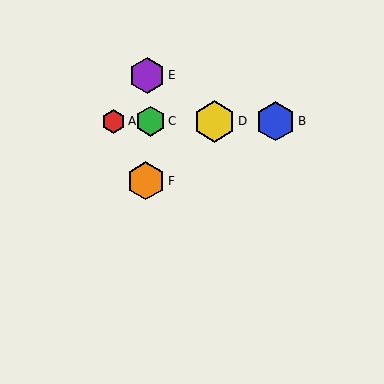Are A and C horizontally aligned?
Yes, both are at y≈121.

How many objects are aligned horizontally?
4 objects (A, B, C, D) are aligned horizontally.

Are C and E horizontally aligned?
No, C is at y≈121 and E is at y≈75.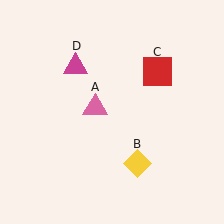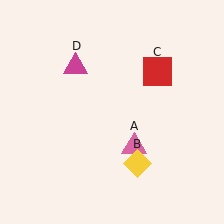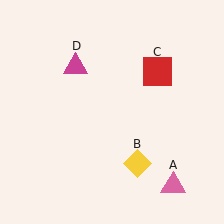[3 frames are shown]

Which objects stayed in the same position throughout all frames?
Yellow diamond (object B) and red square (object C) and magenta triangle (object D) remained stationary.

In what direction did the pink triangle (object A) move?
The pink triangle (object A) moved down and to the right.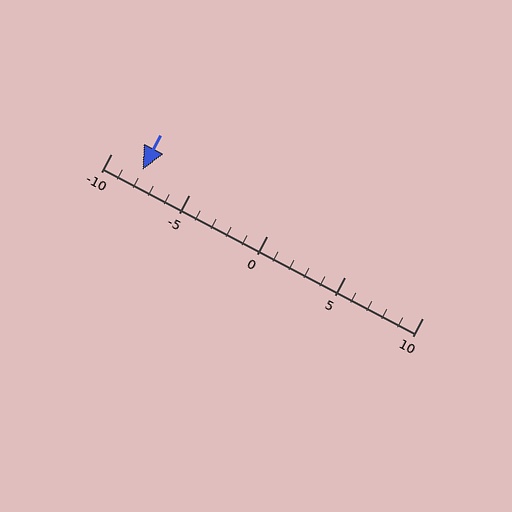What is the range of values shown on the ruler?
The ruler shows values from -10 to 10.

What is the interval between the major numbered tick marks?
The major tick marks are spaced 5 units apart.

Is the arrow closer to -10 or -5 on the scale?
The arrow is closer to -10.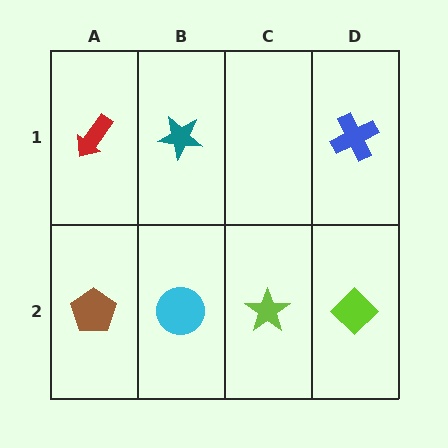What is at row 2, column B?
A cyan circle.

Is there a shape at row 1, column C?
No, that cell is empty.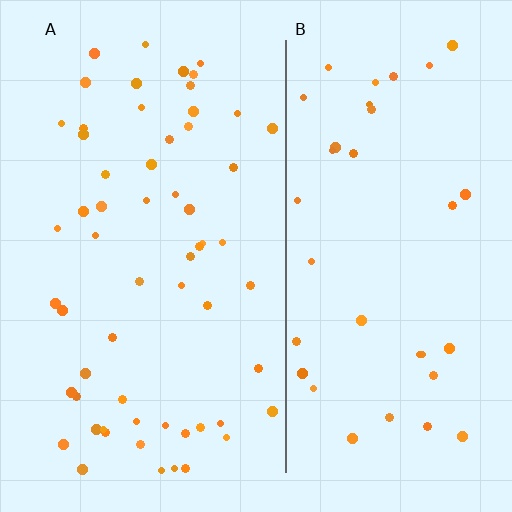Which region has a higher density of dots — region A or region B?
A (the left).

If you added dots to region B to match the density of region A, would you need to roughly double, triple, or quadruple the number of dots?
Approximately double.